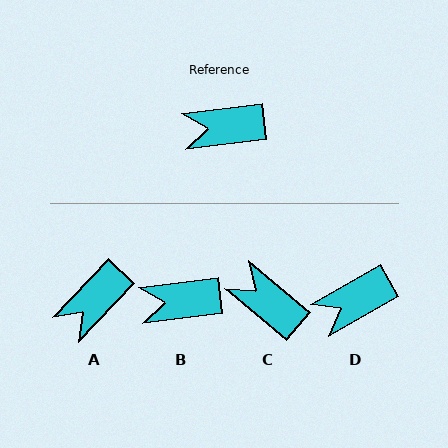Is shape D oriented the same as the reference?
No, it is off by about 22 degrees.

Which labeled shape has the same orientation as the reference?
B.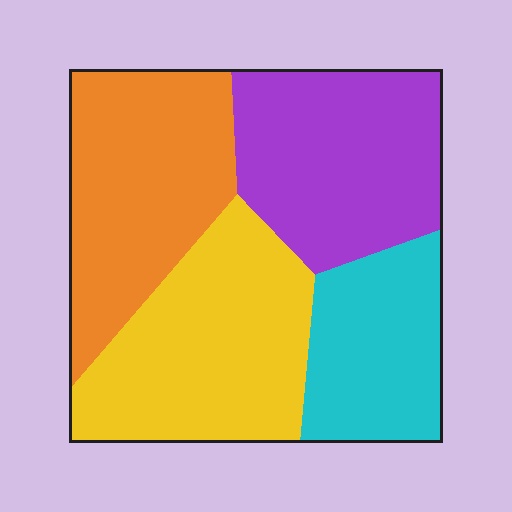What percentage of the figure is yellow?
Yellow covers roughly 30% of the figure.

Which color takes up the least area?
Cyan, at roughly 20%.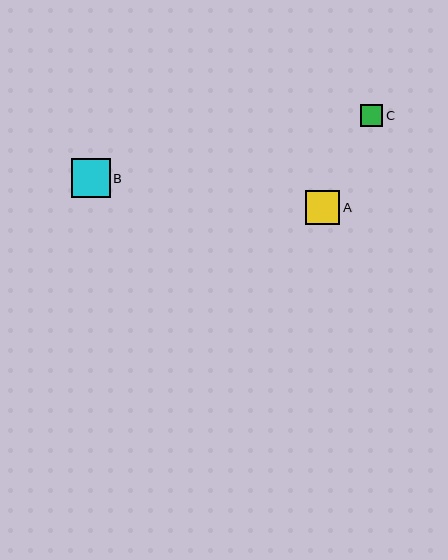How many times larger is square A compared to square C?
Square A is approximately 1.5 times the size of square C.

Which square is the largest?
Square B is the largest with a size of approximately 39 pixels.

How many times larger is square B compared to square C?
Square B is approximately 1.8 times the size of square C.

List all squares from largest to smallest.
From largest to smallest: B, A, C.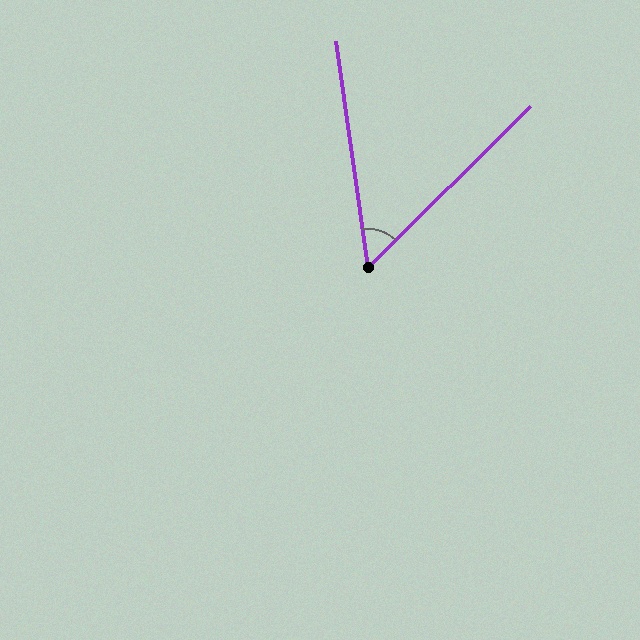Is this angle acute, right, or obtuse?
It is acute.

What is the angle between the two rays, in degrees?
Approximately 53 degrees.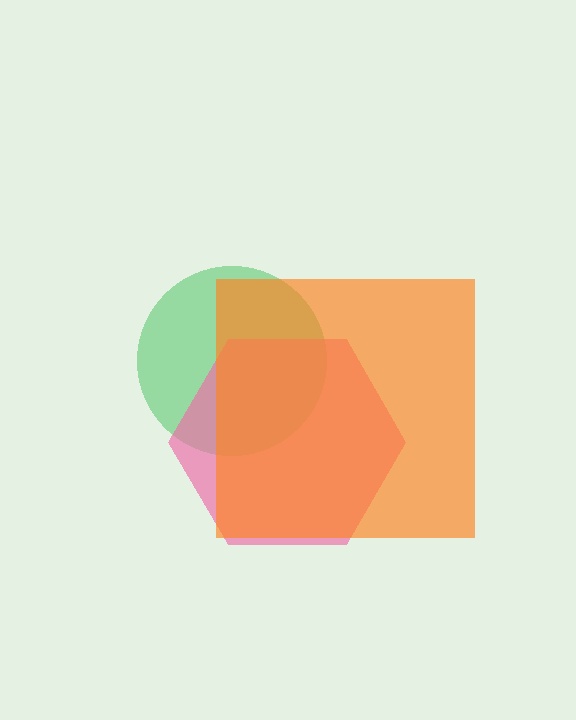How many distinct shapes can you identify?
There are 3 distinct shapes: a green circle, a pink hexagon, an orange square.